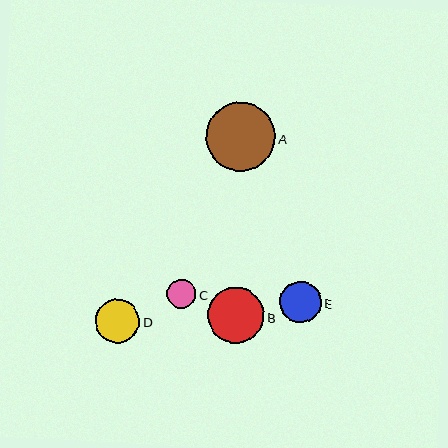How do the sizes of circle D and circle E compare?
Circle D and circle E are approximately the same size.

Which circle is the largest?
Circle A is the largest with a size of approximately 69 pixels.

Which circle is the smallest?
Circle C is the smallest with a size of approximately 29 pixels.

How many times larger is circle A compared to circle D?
Circle A is approximately 1.6 times the size of circle D.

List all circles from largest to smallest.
From largest to smallest: A, B, D, E, C.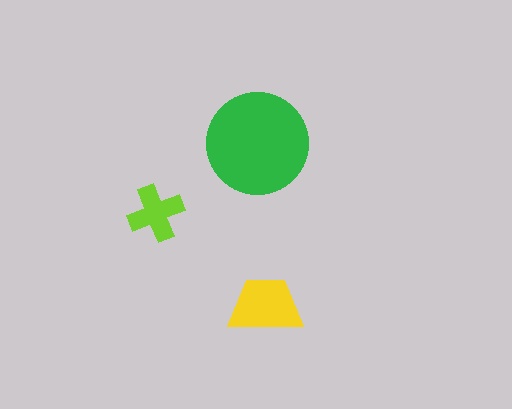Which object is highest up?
The green circle is topmost.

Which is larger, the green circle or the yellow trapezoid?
The green circle.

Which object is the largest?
The green circle.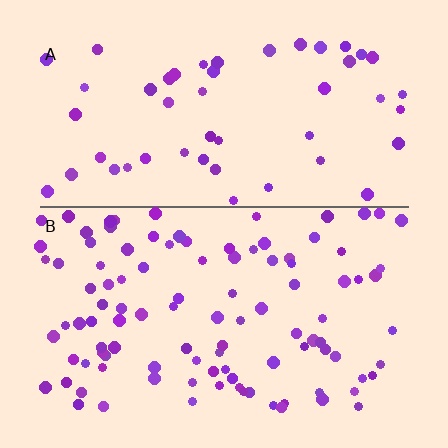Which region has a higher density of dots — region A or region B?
B (the bottom).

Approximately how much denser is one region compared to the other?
Approximately 2.1× — region B over region A.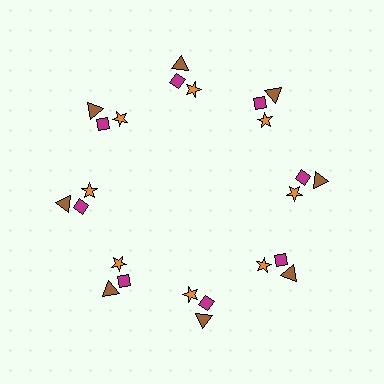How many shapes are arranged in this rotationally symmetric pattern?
There are 24 shapes, arranged in 8 groups of 3.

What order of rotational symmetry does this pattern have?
This pattern has 8-fold rotational symmetry.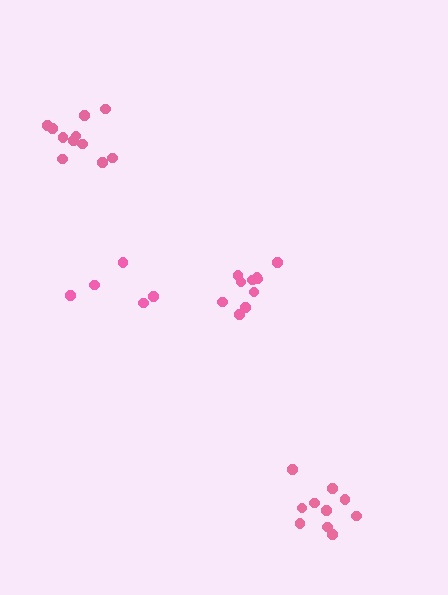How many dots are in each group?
Group 1: 11 dots, Group 2: 10 dots, Group 3: 5 dots, Group 4: 10 dots (36 total).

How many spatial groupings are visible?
There are 4 spatial groupings.